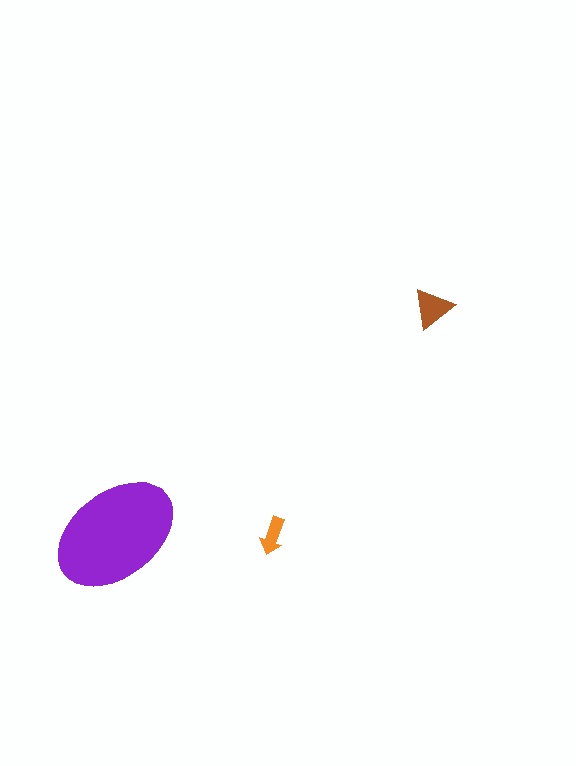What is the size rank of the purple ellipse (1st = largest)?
1st.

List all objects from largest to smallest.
The purple ellipse, the brown triangle, the orange arrow.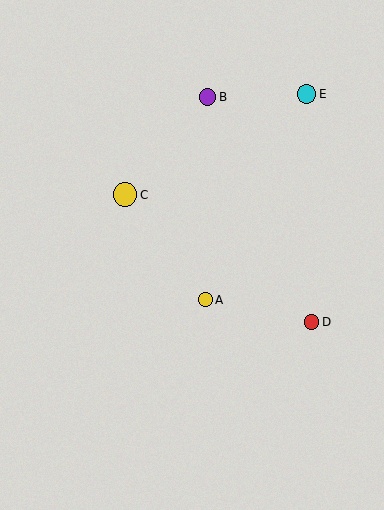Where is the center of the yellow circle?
The center of the yellow circle is at (206, 300).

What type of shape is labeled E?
Shape E is a cyan circle.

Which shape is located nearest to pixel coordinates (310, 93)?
The cyan circle (labeled E) at (307, 94) is nearest to that location.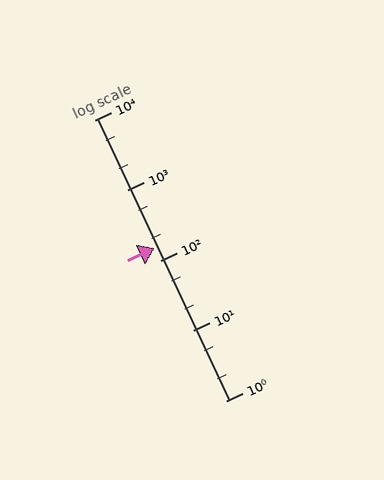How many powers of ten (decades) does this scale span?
The scale spans 4 decades, from 1 to 10000.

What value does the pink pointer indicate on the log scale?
The pointer indicates approximately 150.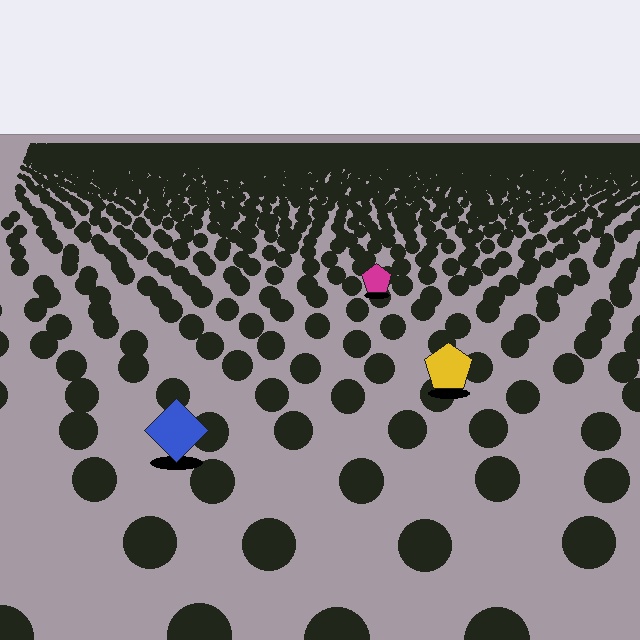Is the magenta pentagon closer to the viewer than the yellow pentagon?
No. The yellow pentagon is closer — you can tell from the texture gradient: the ground texture is coarser near it.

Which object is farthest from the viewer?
The magenta pentagon is farthest from the viewer. It appears smaller and the ground texture around it is denser.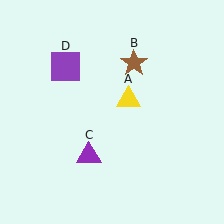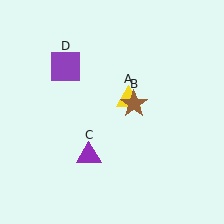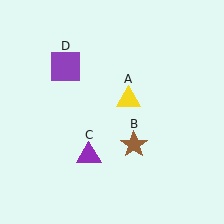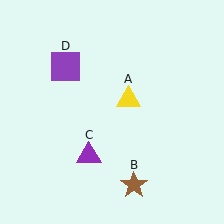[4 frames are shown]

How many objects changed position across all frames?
1 object changed position: brown star (object B).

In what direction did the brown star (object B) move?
The brown star (object B) moved down.